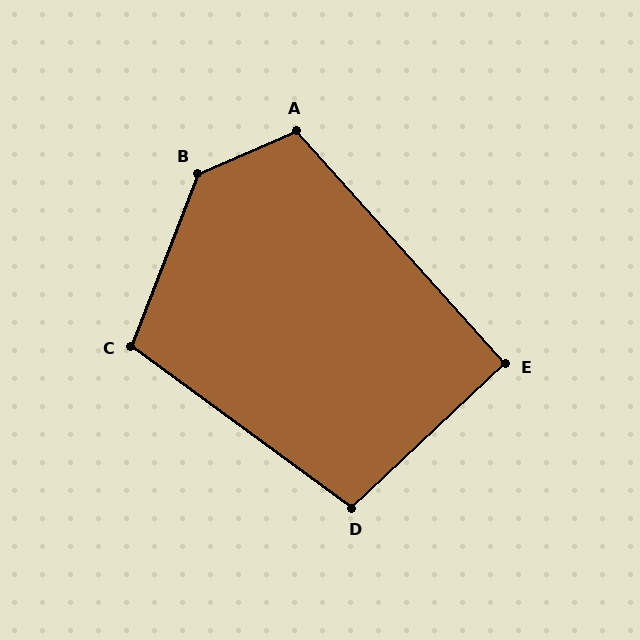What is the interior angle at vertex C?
Approximately 105 degrees (obtuse).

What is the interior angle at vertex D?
Approximately 101 degrees (obtuse).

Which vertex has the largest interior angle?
B, at approximately 135 degrees.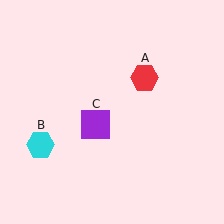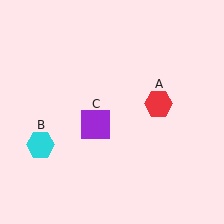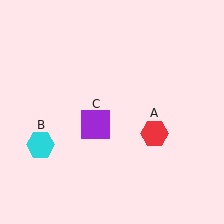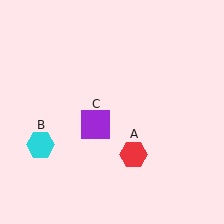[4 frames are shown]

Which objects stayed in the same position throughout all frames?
Cyan hexagon (object B) and purple square (object C) remained stationary.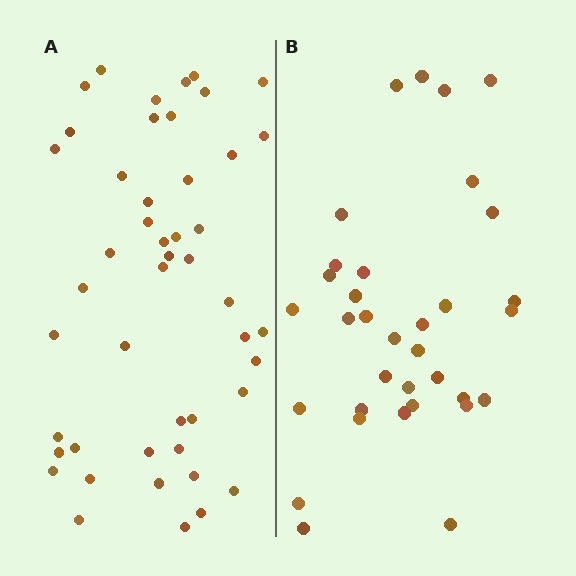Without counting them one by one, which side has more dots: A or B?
Region A (the left region) has more dots.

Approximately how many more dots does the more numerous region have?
Region A has approximately 15 more dots than region B.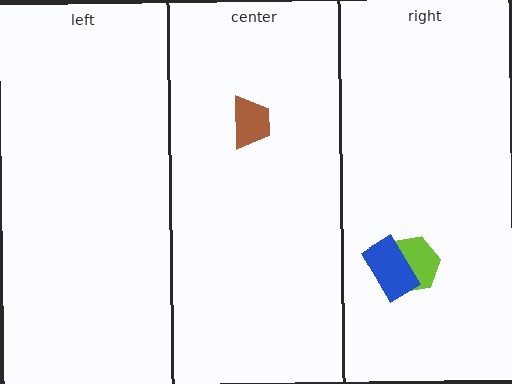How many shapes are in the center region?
1.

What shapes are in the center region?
The brown trapezoid.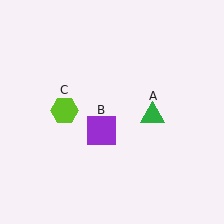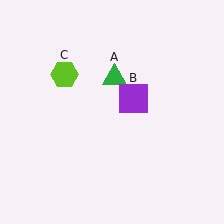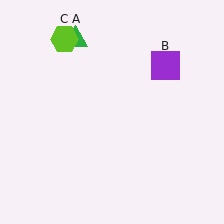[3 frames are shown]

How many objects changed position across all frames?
3 objects changed position: green triangle (object A), purple square (object B), lime hexagon (object C).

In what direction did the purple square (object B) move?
The purple square (object B) moved up and to the right.